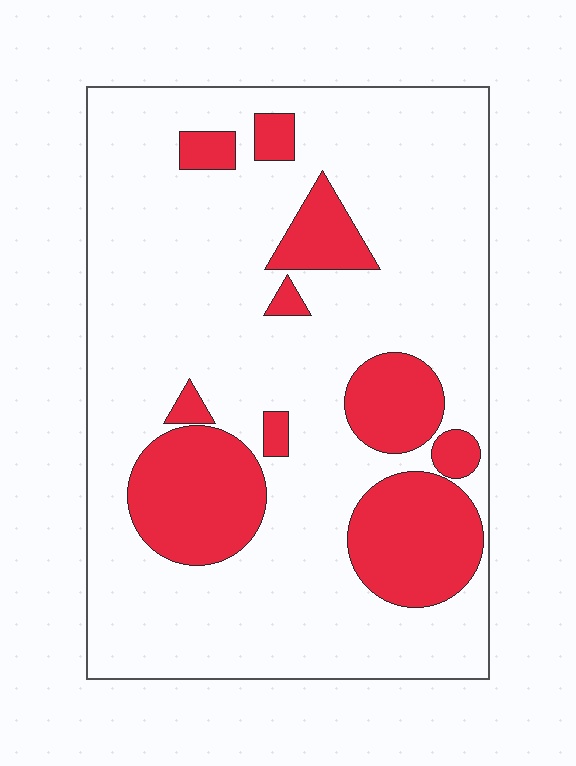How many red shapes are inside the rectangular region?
10.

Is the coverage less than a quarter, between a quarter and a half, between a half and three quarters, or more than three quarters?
Less than a quarter.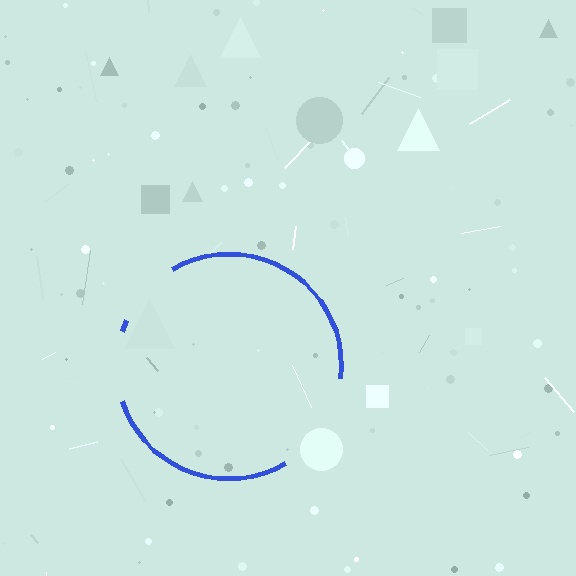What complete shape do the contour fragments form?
The contour fragments form a circle.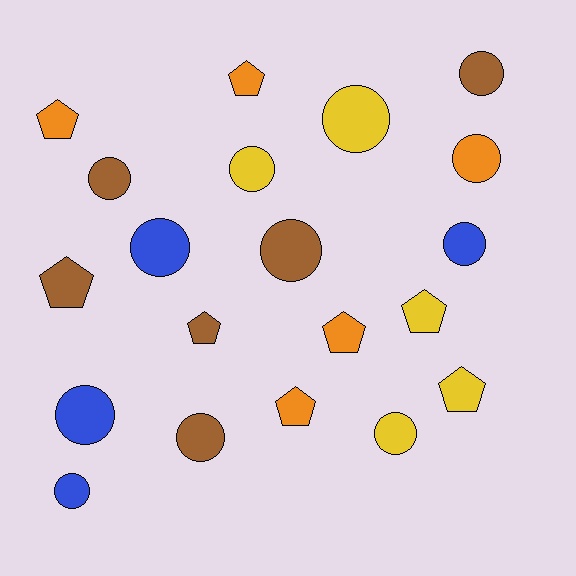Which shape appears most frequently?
Circle, with 12 objects.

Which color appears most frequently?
Brown, with 6 objects.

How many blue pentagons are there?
There are no blue pentagons.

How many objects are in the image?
There are 20 objects.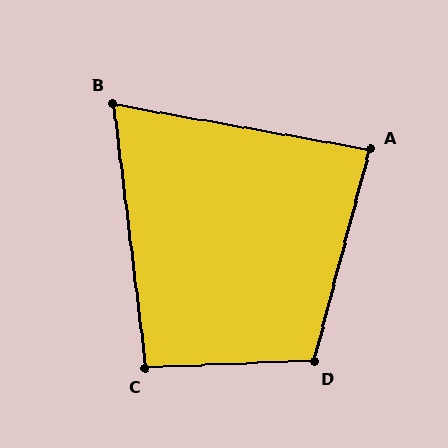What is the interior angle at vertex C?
Approximately 95 degrees (approximately right).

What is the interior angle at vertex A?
Approximately 85 degrees (approximately right).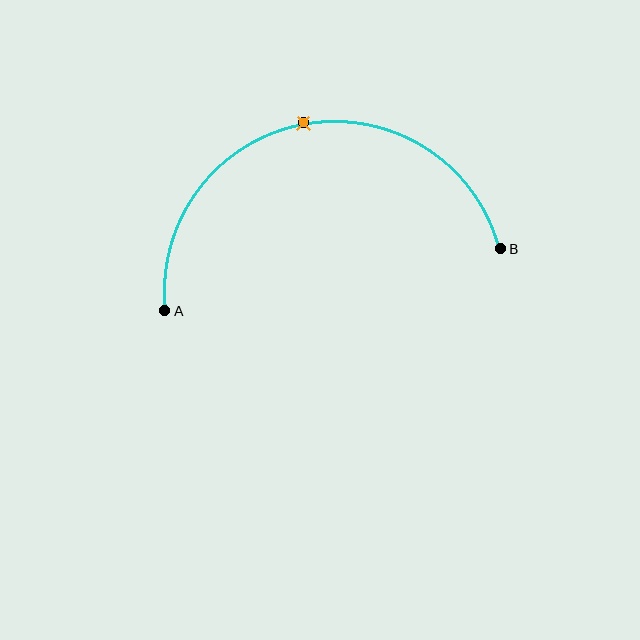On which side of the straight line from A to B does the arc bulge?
The arc bulges above the straight line connecting A and B.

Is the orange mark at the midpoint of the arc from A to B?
Yes. The orange mark lies on the arc at equal arc-length from both A and B — it is the arc midpoint.